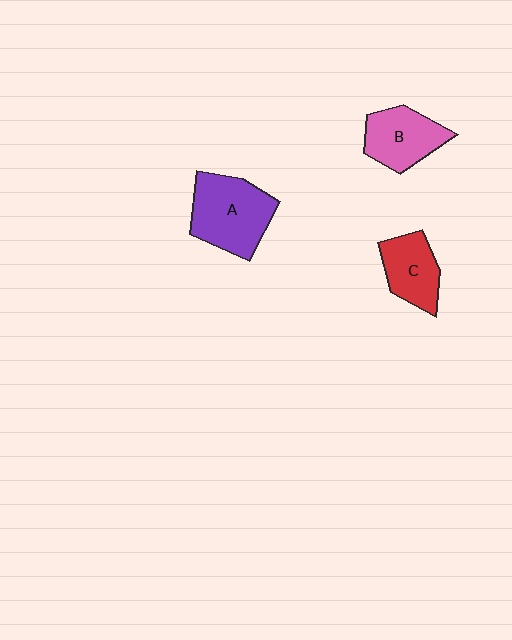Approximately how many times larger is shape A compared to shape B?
Approximately 1.3 times.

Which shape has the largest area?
Shape A (purple).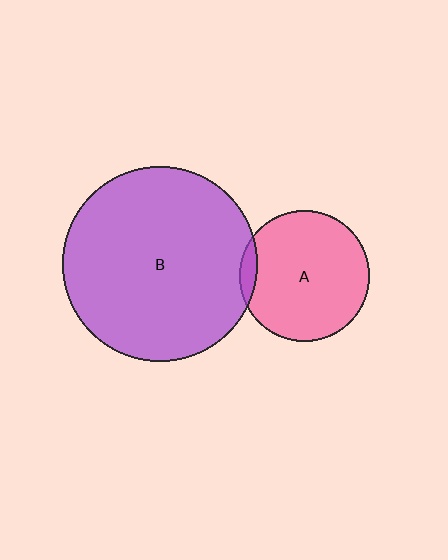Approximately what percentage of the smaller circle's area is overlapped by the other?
Approximately 5%.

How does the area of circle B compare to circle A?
Approximately 2.2 times.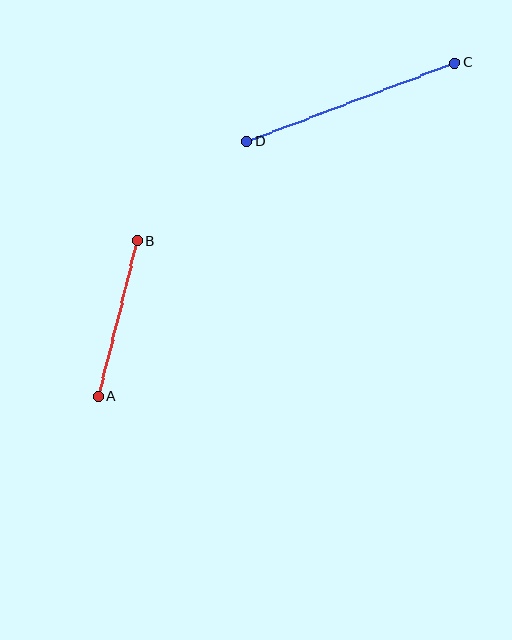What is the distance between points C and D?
The distance is approximately 222 pixels.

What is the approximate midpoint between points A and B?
The midpoint is at approximately (118, 319) pixels.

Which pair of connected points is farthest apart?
Points C and D are farthest apart.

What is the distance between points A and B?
The distance is approximately 161 pixels.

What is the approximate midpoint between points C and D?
The midpoint is at approximately (351, 102) pixels.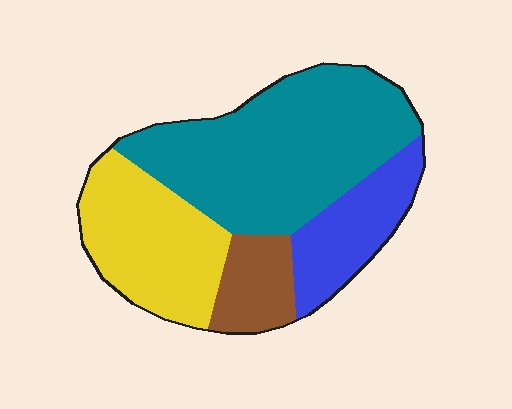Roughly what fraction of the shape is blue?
Blue covers 16% of the shape.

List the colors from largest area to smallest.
From largest to smallest: teal, yellow, blue, brown.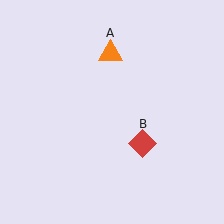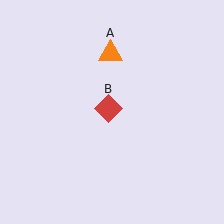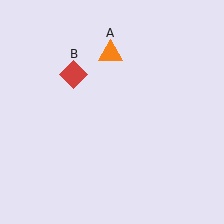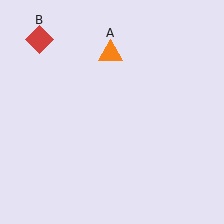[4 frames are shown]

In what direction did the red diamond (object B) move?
The red diamond (object B) moved up and to the left.